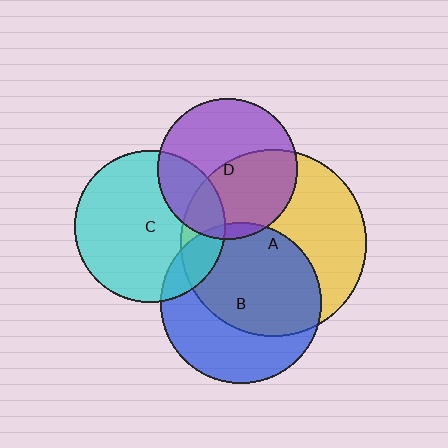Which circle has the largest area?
Circle A (yellow).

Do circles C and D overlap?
Yes.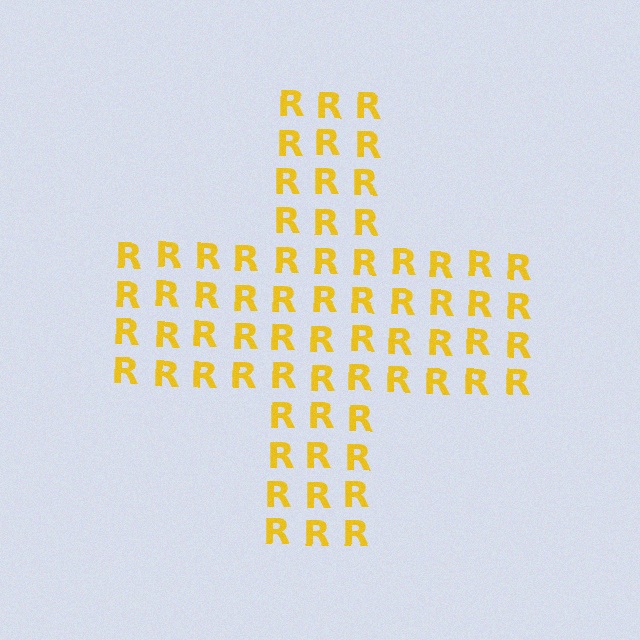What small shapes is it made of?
It is made of small letter R's.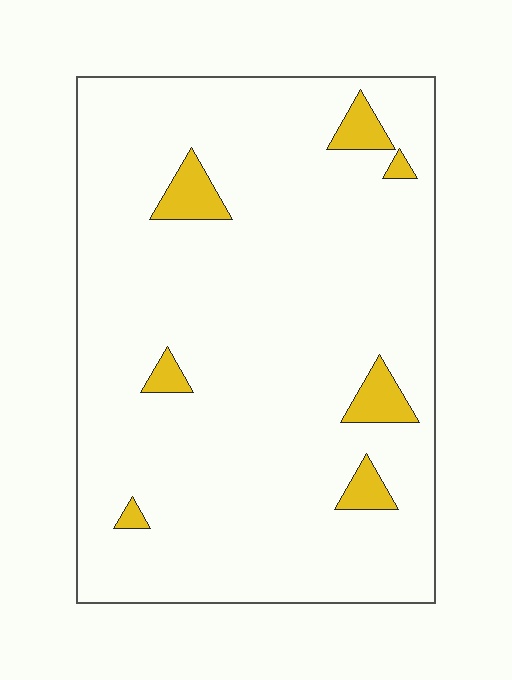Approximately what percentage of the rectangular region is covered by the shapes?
Approximately 5%.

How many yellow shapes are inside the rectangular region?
7.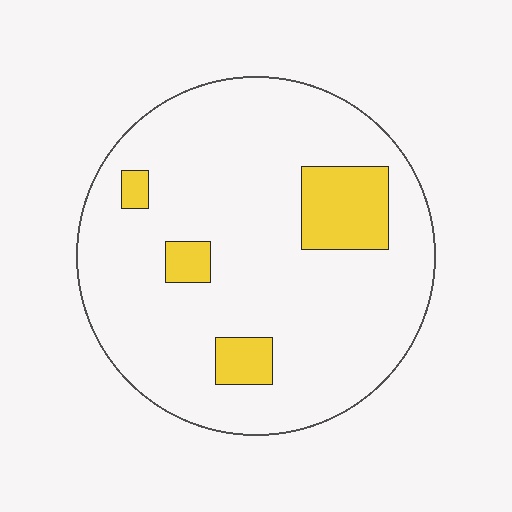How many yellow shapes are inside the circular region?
4.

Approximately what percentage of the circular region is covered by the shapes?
Approximately 15%.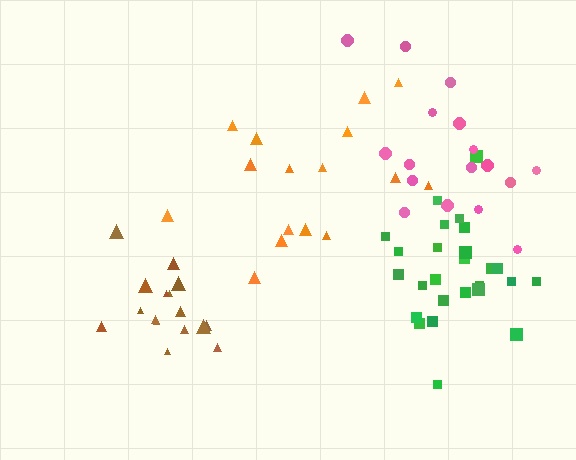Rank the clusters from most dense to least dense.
brown, green, orange, pink.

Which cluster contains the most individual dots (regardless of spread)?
Green (26).